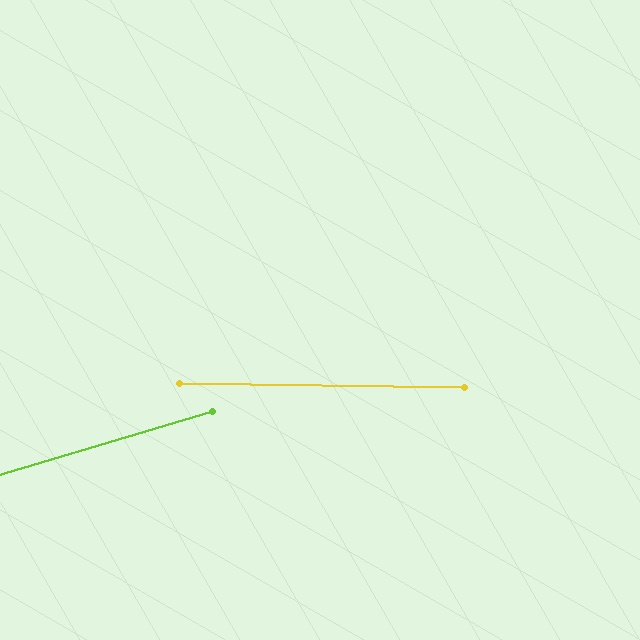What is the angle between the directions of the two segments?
Approximately 17 degrees.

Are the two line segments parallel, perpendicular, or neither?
Neither parallel nor perpendicular — they differ by about 17°.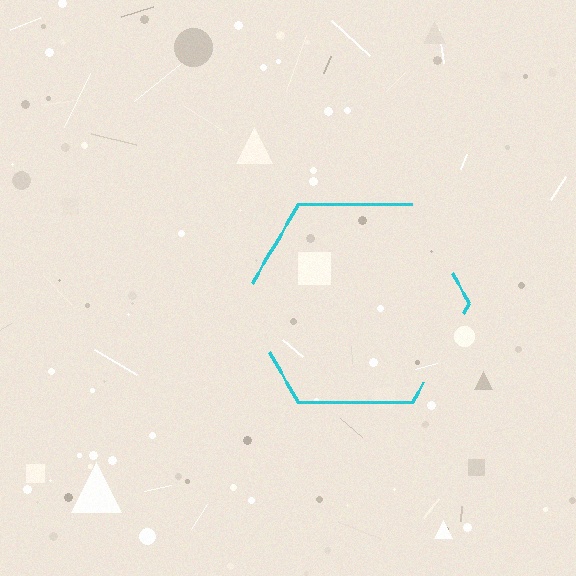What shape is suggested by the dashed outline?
The dashed outline suggests a hexagon.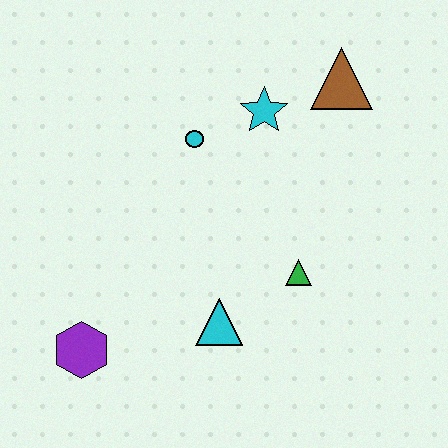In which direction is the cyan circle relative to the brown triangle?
The cyan circle is to the left of the brown triangle.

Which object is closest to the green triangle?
The cyan triangle is closest to the green triangle.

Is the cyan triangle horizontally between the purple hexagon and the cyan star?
Yes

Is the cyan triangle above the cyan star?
No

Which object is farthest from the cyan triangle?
The brown triangle is farthest from the cyan triangle.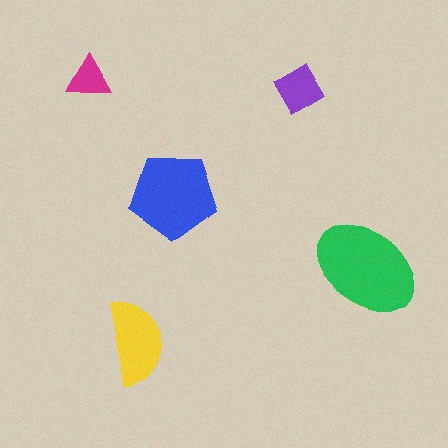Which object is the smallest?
The magenta triangle.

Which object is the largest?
The green ellipse.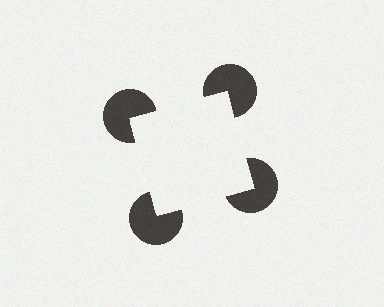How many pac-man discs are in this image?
There are 4 — one at each vertex of the illusory square.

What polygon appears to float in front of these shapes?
An illusory square — its edges are inferred from the aligned wedge cuts in the pac-man discs, not physically drawn.